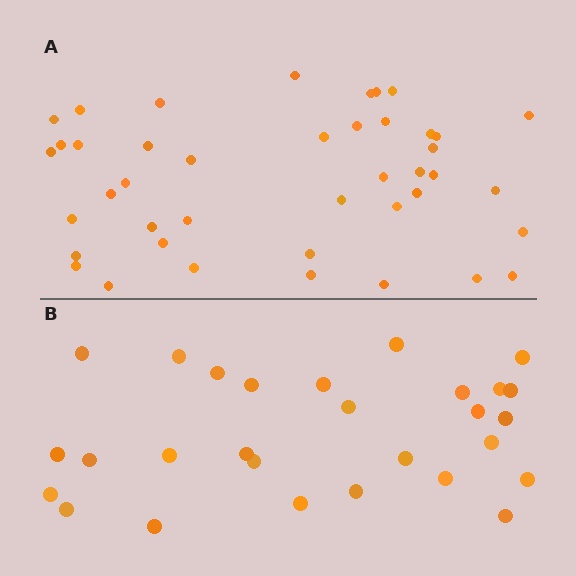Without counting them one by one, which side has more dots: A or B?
Region A (the top region) has more dots.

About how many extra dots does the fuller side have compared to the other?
Region A has approximately 15 more dots than region B.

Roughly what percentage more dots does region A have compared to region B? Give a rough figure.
About 50% more.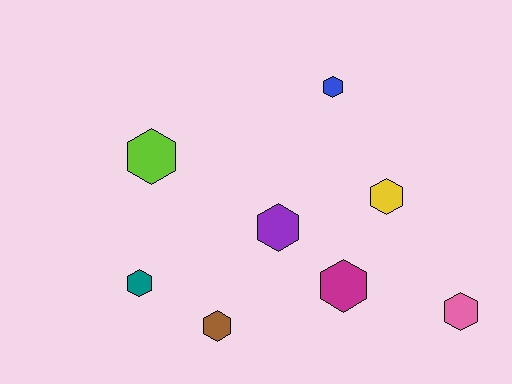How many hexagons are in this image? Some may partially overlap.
There are 8 hexagons.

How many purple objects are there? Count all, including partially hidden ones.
There is 1 purple object.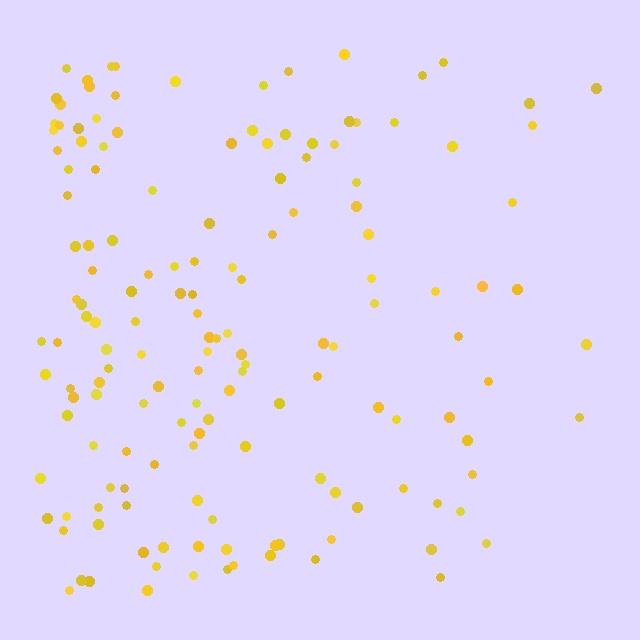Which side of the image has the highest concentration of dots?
The left.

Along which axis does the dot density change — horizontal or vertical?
Horizontal.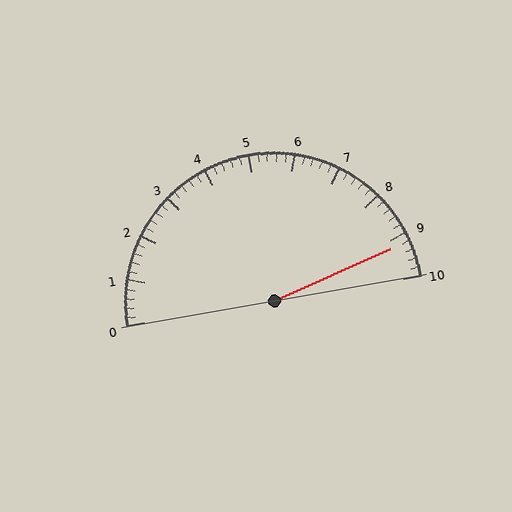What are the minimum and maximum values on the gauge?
The gauge ranges from 0 to 10.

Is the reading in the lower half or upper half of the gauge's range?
The reading is in the upper half of the range (0 to 10).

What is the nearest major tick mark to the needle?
The nearest major tick mark is 9.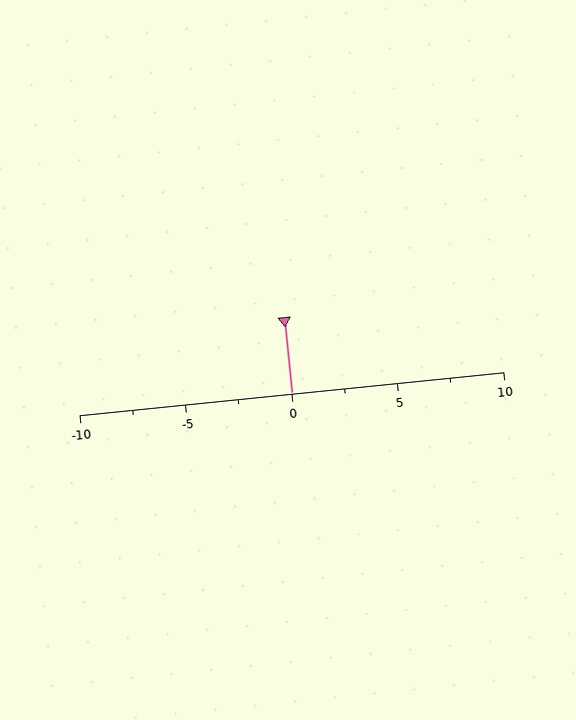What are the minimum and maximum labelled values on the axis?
The axis runs from -10 to 10.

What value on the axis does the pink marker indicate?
The marker indicates approximately 0.